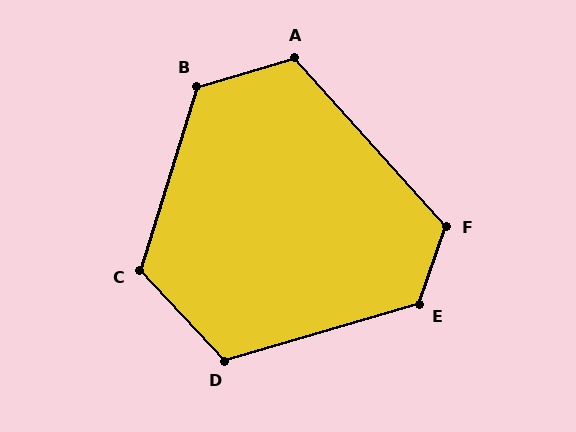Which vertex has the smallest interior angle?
A, at approximately 116 degrees.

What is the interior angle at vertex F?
Approximately 119 degrees (obtuse).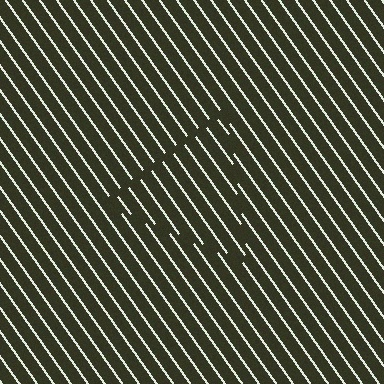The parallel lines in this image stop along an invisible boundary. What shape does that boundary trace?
An illusory triangle. The interior of the shape contains the same grating, shifted by half a period — the contour is defined by the phase discontinuity where line-ends from the inner and outer gratings abut.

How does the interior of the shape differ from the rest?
The interior of the shape contains the same grating, shifted by half a period — the contour is defined by the phase discontinuity where line-ends from the inner and outer gratings abut.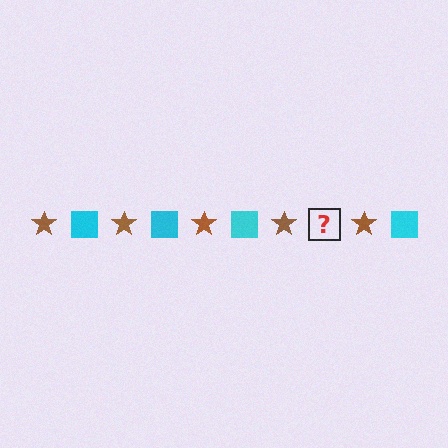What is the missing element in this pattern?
The missing element is a cyan square.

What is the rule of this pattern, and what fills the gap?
The rule is that the pattern alternates between brown star and cyan square. The gap should be filled with a cyan square.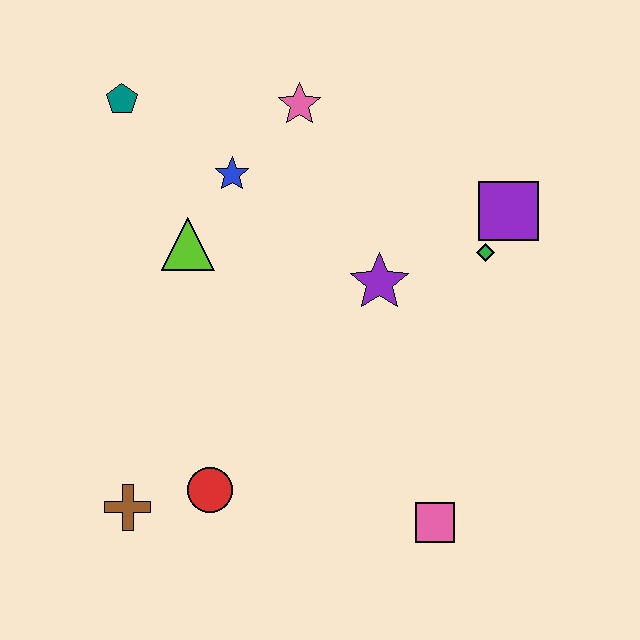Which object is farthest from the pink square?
The teal pentagon is farthest from the pink square.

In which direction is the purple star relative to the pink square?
The purple star is above the pink square.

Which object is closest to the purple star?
The green diamond is closest to the purple star.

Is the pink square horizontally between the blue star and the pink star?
No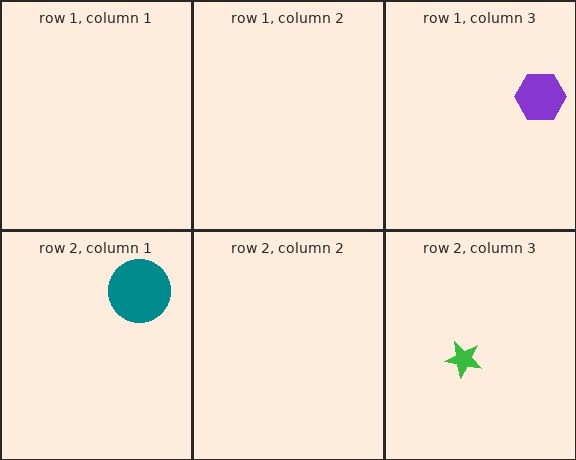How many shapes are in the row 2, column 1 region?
1.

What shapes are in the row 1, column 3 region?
The purple hexagon.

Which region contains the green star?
The row 2, column 3 region.